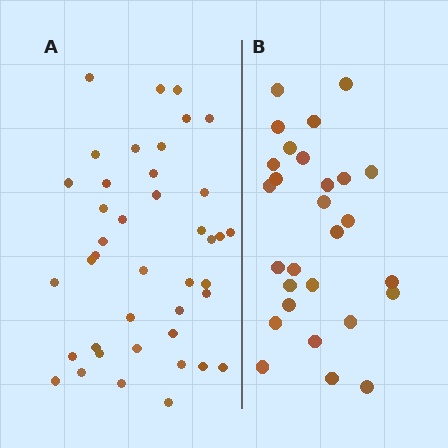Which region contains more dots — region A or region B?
Region A (the left region) has more dots.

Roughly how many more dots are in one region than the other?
Region A has approximately 15 more dots than region B.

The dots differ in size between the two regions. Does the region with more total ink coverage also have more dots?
No. Region B has more total ink coverage because its dots are larger, but region A actually contains more individual dots. Total area can be misleading — the number of items is what matters here.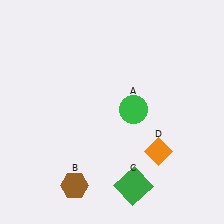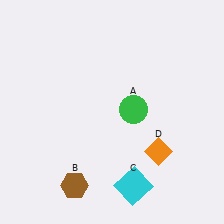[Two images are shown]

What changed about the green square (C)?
In Image 1, C is green. In Image 2, it changed to cyan.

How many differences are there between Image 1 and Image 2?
There is 1 difference between the two images.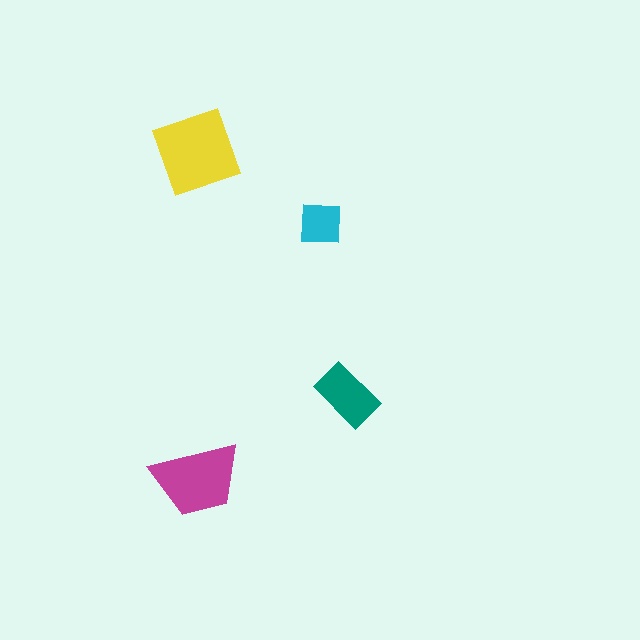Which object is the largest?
The yellow diamond.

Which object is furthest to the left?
The yellow diamond is leftmost.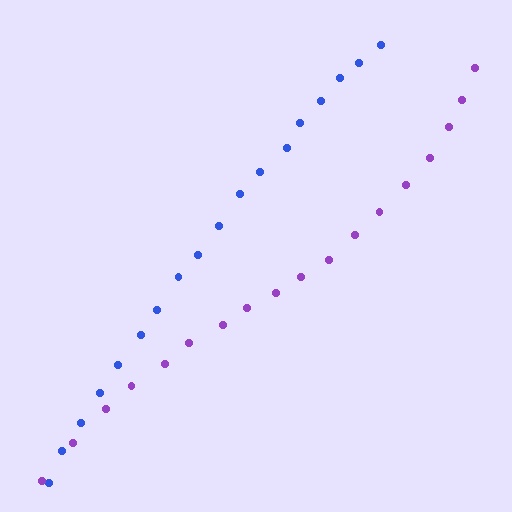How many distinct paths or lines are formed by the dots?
There are 2 distinct paths.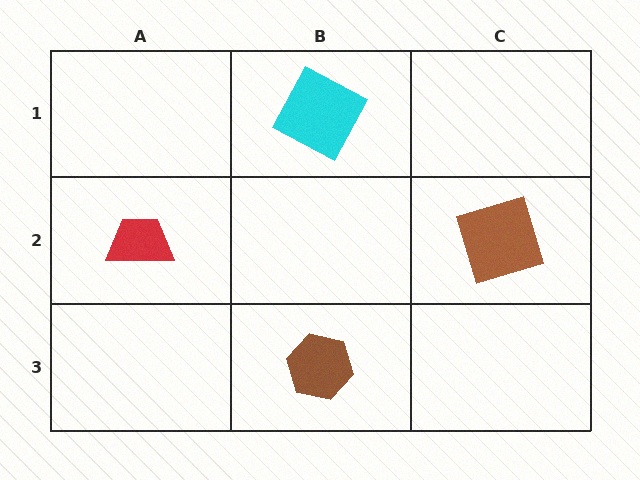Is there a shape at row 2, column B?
No, that cell is empty.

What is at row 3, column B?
A brown hexagon.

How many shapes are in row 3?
1 shape.